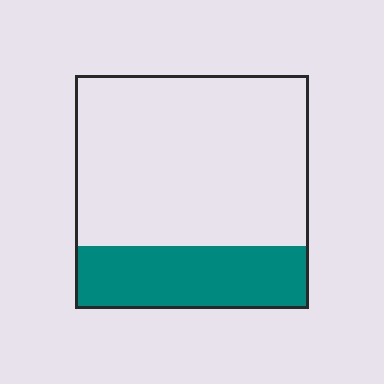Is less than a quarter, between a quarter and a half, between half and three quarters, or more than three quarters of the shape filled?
Between a quarter and a half.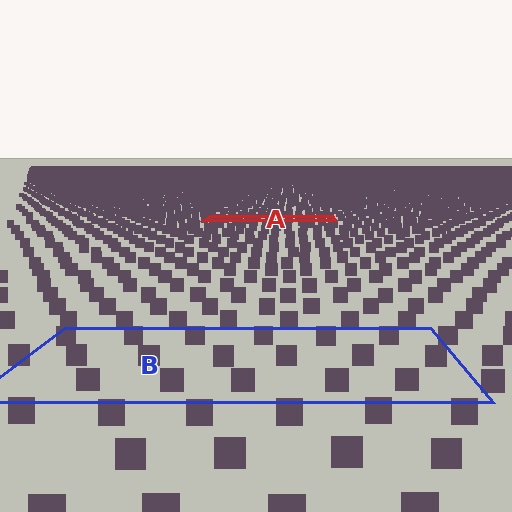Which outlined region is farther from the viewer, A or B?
Region A is farther from the viewer — the texture elements inside it appear smaller and more densely packed.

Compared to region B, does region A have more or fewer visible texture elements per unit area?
Region A has more texture elements per unit area — they are packed more densely because it is farther away.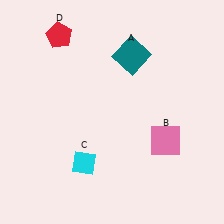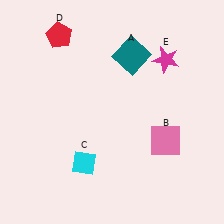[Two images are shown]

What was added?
A magenta star (E) was added in Image 2.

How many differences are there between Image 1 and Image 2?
There is 1 difference between the two images.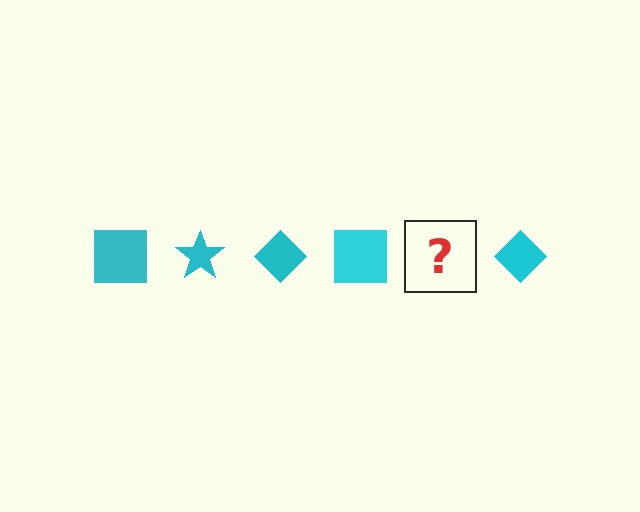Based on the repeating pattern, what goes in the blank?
The blank should be a cyan star.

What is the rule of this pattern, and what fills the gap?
The rule is that the pattern cycles through square, star, diamond shapes in cyan. The gap should be filled with a cyan star.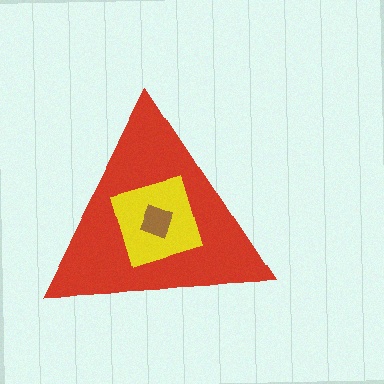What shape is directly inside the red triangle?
The yellow diamond.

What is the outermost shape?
The red triangle.